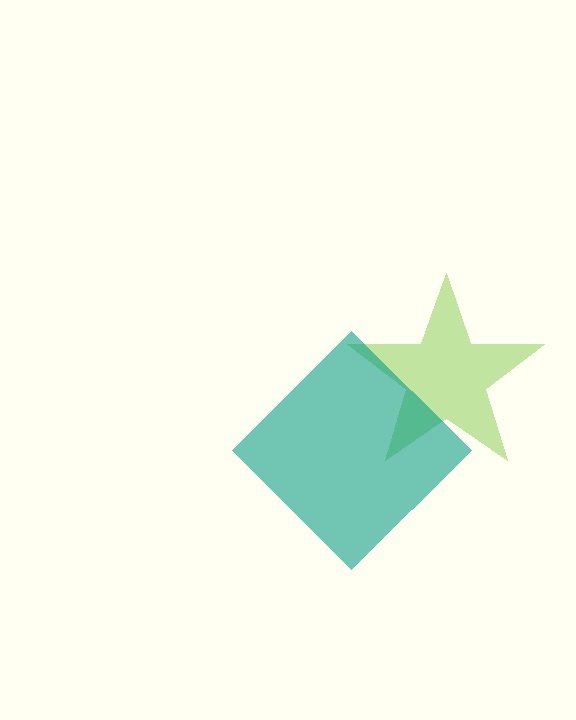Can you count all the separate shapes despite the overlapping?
Yes, there are 2 separate shapes.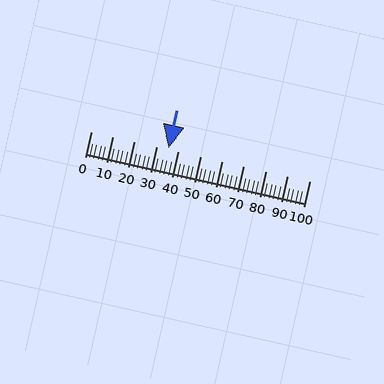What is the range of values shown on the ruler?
The ruler shows values from 0 to 100.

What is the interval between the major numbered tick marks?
The major tick marks are spaced 10 units apart.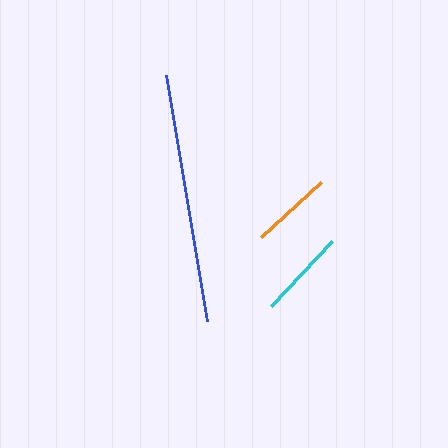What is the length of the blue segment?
The blue segment is approximately 249 pixels long.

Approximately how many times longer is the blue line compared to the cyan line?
The blue line is approximately 2.8 times the length of the cyan line.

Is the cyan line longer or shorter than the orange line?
The cyan line is longer than the orange line.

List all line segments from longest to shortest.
From longest to shortest: blue, cyan, orange.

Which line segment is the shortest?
The orange line is the shortest at approximately 81 pixels.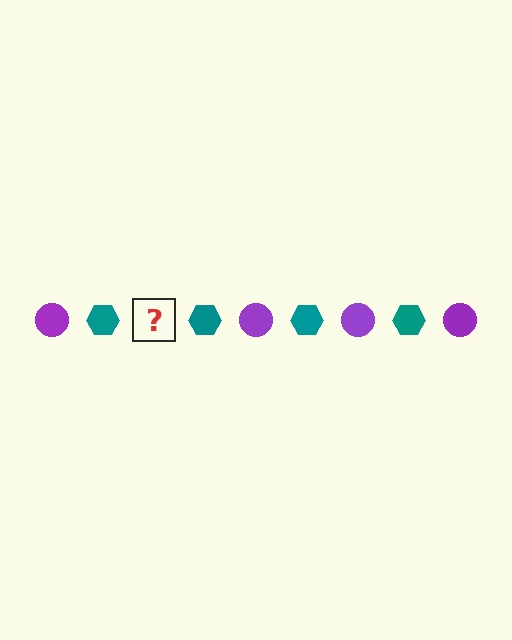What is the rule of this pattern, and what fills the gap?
The rule is that the pattern alternates between purple circle and teal hexagon. The gap should be filled with a purple circle.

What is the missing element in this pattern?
The missing element is a purple circle.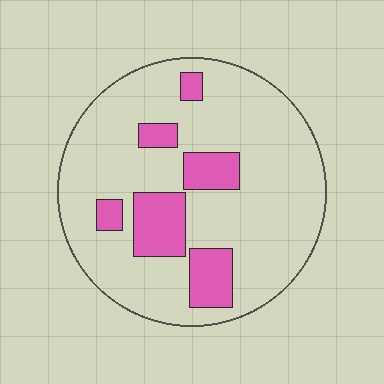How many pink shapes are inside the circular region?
6.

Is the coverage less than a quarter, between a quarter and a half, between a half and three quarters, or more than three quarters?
Less than a quarter.